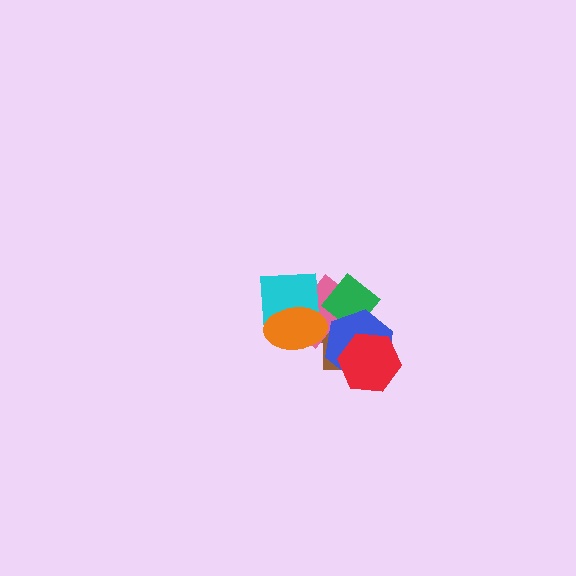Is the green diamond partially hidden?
Yes, it is partially covered by another shape.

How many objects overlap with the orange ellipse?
3 objects overlap with the orange ellipse.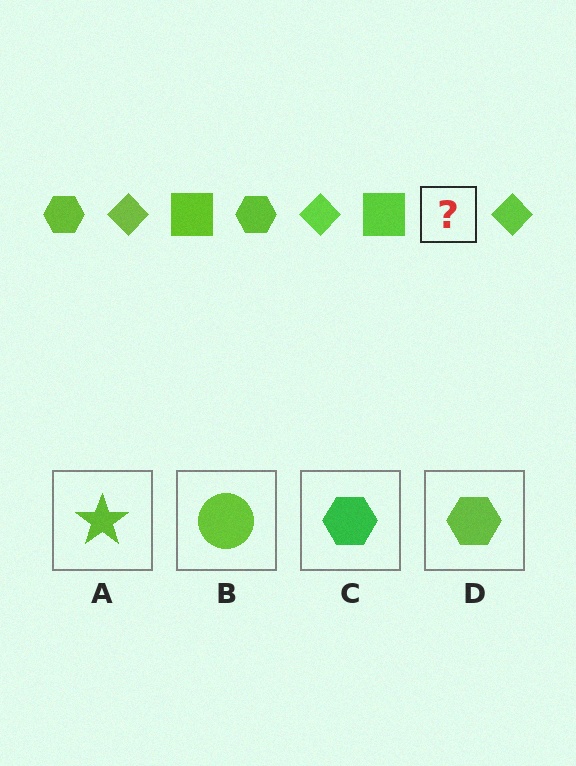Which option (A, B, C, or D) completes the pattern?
D.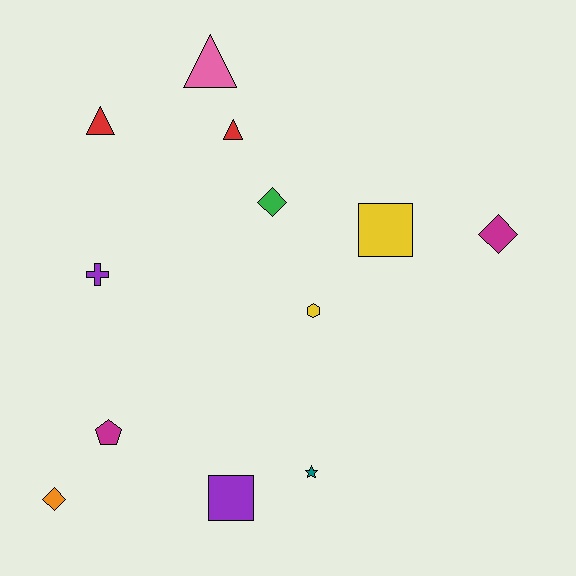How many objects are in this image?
There are 12 objects.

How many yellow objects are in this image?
There are 2 yellow objects.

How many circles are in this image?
There are no circles.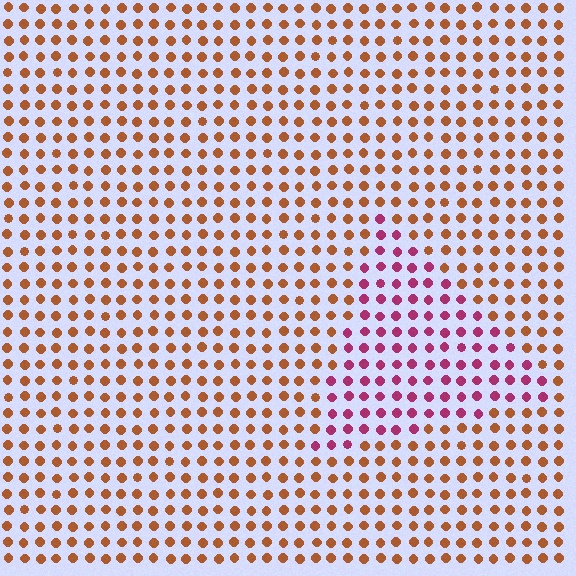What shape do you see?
I see a triangle.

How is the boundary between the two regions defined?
The boundary is defined purely by a slight shift in hue (about 52 degrees). Spacing, size, and orientation are identical on both sides.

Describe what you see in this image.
The image is filled with small brown elements in a uniform arrangement. A triangle-shaped region is visible where the elements are tinted to a slightly different hue, forming a subtle color boundary.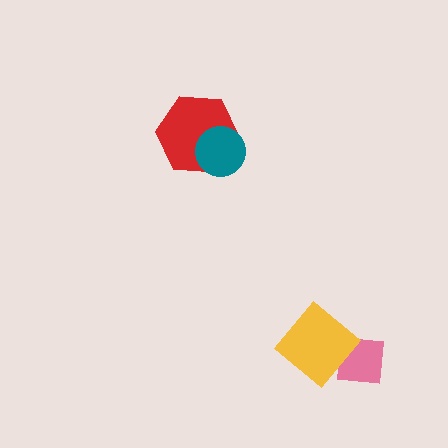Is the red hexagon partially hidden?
Yes, it is partially covered by another shape.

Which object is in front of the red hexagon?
The teal circle is in front of the red hexagon.